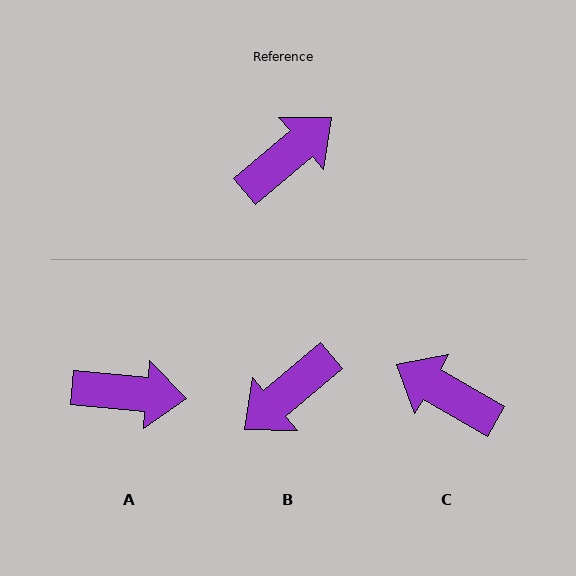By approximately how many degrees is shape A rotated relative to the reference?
Approximately 46 degrees clockwise.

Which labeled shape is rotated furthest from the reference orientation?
B, about 180 degrees away.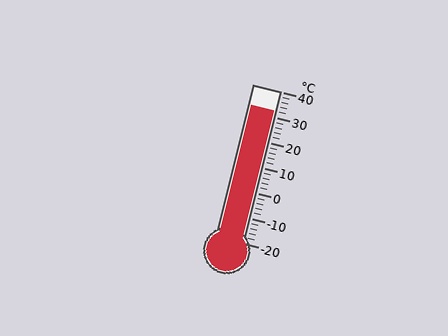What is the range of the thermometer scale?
The thermometer scale ranges from -20°C to 40°C.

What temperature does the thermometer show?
The thermometer shows approximately 32°C.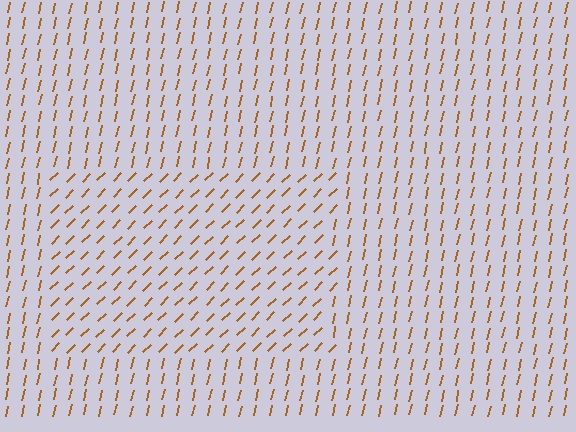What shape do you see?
I see a rectangle.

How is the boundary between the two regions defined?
The boundary is defined purely by a change in line orientation (approximately 33 degrees difference). All lines are the same color and thickness.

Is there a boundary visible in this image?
Yes, there is a texture boundary formed by a change in line orientation.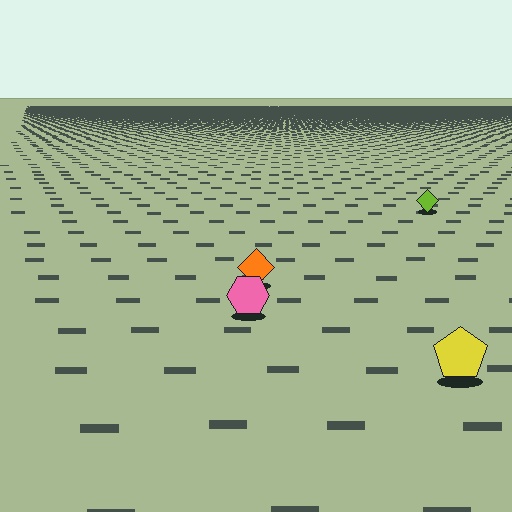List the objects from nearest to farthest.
From nearest to farthest: the yellow pentagon, the pink hexagon, the orange diamond, the lime diamond.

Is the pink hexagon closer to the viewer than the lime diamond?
Yes. The pink hexagon is closer — you can tell from the texture gradient: the ground texture is coarser near it.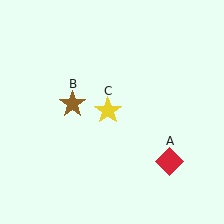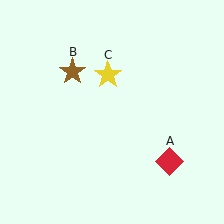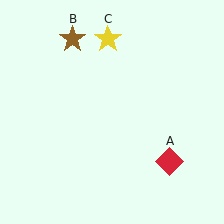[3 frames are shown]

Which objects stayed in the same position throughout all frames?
Red diamond (object A) remained stationary.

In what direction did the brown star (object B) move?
The brown star (object B) moved up.